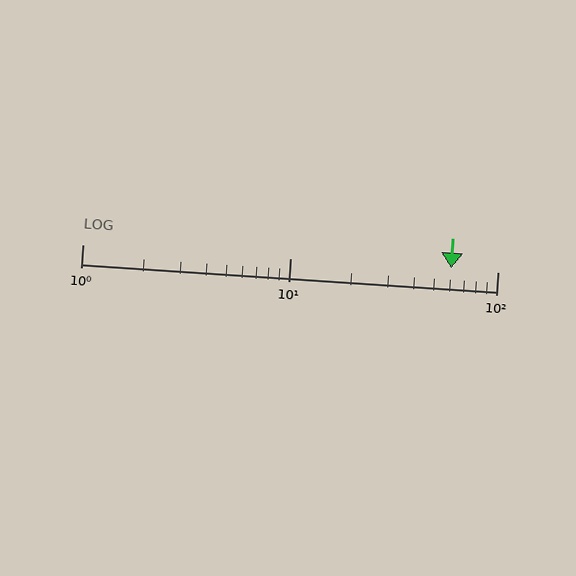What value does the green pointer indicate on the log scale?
The pointer indicates approximately 60.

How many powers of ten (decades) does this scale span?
The scale spans 2 decades, from 1 to 100.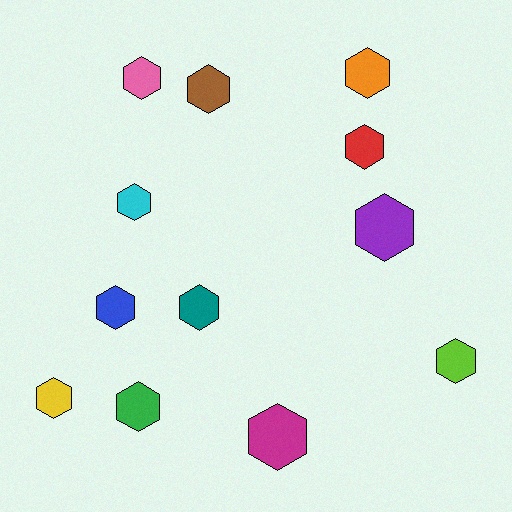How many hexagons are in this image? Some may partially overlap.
There are 12 hexagons.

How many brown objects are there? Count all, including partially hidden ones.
There is 1 brown object.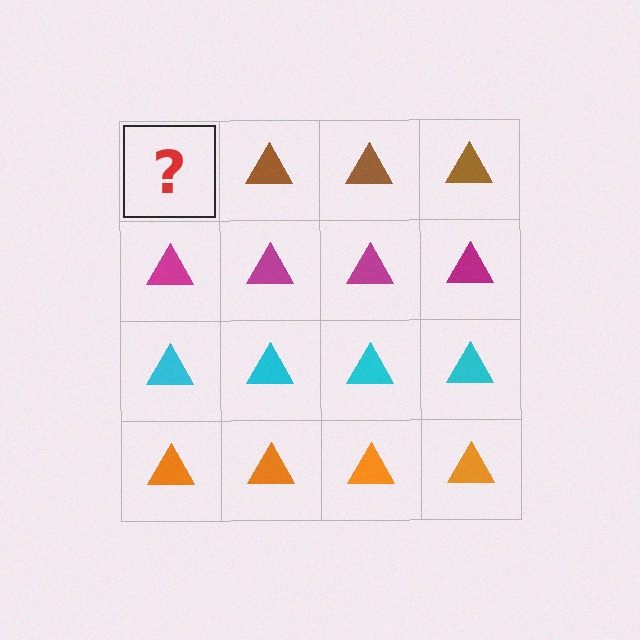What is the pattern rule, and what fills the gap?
The rule is that each row has a consistent color. The gap should be filled with a brown triangle.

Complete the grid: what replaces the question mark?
The question mark should be replaced with a brown triangle.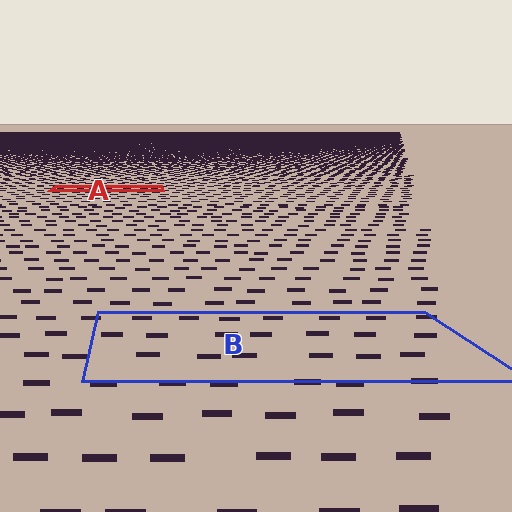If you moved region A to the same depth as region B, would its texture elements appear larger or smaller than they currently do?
They would appear larger. At a closer depth, the same texture elements are projected at a bigger on-screen size.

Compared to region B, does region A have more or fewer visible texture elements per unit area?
Region A has more texture elements per unit area — they are packed more densely because it is farther away.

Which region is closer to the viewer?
Region B is closer. The texture elements there are larger and more spread out.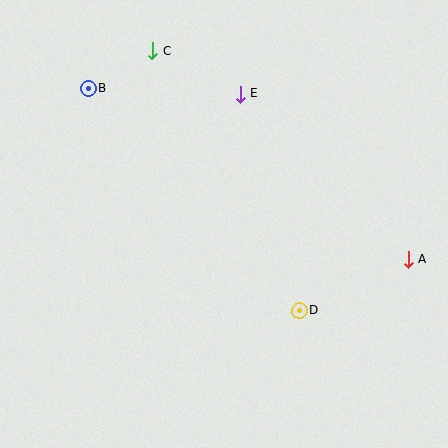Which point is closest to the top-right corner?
Point E is closest to the top-right corner.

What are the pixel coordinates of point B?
Point B is at (88, 88).